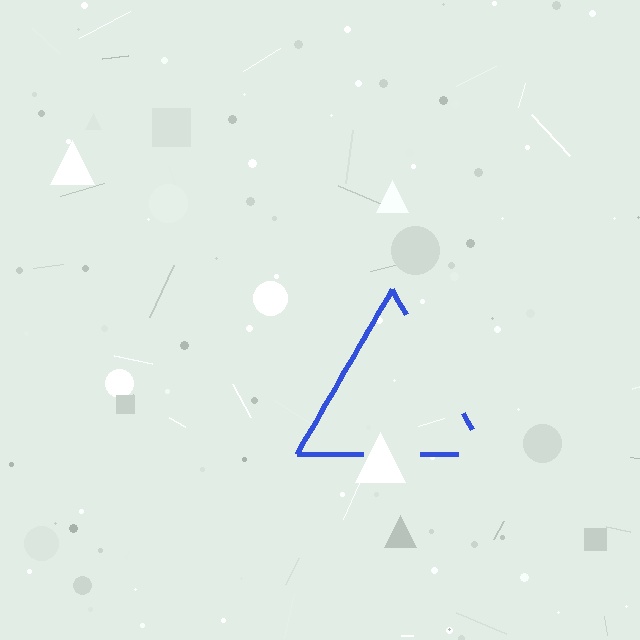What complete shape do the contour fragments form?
The contour fragments form a triangle.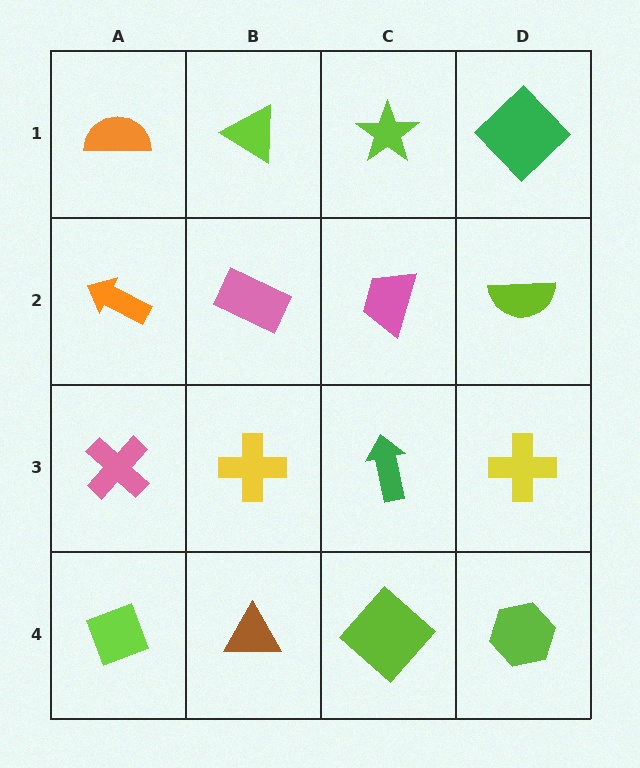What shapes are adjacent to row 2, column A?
An orange semicircle (row 1, column A), a pink cross (row 3, column A), a pink rectangle (row 2, column B).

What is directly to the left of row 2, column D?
A pink trapezoid.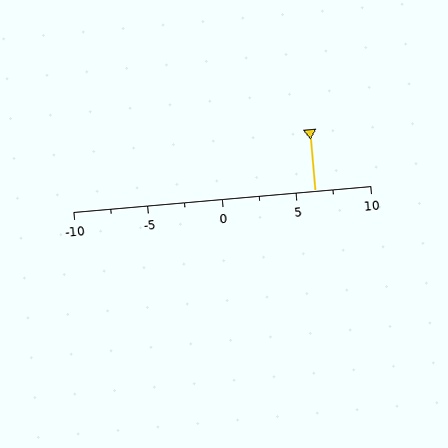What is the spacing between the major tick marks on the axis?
The major ticks are spaced 5 apart.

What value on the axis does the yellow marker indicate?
The marker indicates approximately 6.2.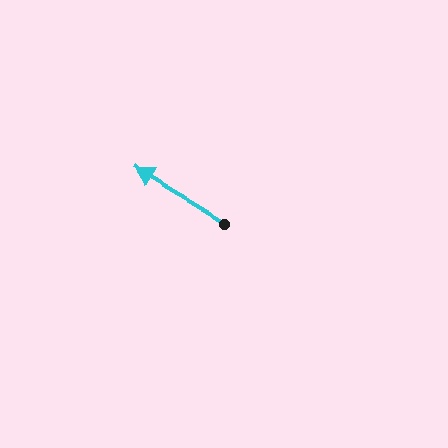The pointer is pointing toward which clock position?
Roughly 10 o'clock.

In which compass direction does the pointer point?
Northwest.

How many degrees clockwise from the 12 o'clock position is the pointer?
Approximately 301 degrees.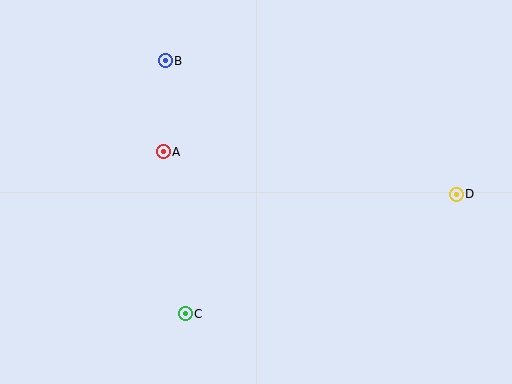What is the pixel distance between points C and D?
The distance between C and D is 296 pixels.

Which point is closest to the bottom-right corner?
Point D is closest to the bottom-right corner.